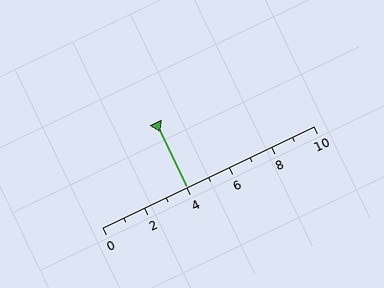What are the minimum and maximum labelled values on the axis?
The axis runs from 0 to 10.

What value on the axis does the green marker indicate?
The marker indicates approximately 4.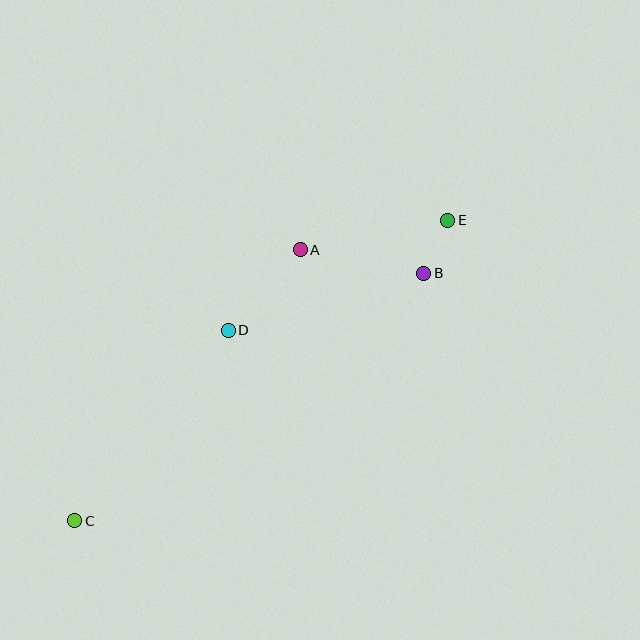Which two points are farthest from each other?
Points C and E are farthest from each other.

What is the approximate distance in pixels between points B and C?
The distance between B and C is approximately 428 pixels.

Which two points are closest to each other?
Points B and E are closest to each other.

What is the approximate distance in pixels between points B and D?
The distance between B and D is approximately 203 pixels.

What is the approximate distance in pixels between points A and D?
The distance between A and D is approximately 108 pixels.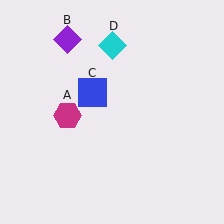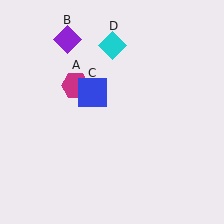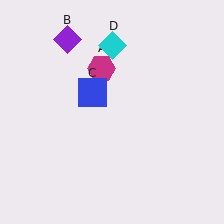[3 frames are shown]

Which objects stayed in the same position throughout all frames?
Purple diamond (object B) and blue square (object C) and cyan diamond (object D) remained stationary.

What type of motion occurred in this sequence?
The magenta hexagon (object A) rotated clockwise around the center of the scene.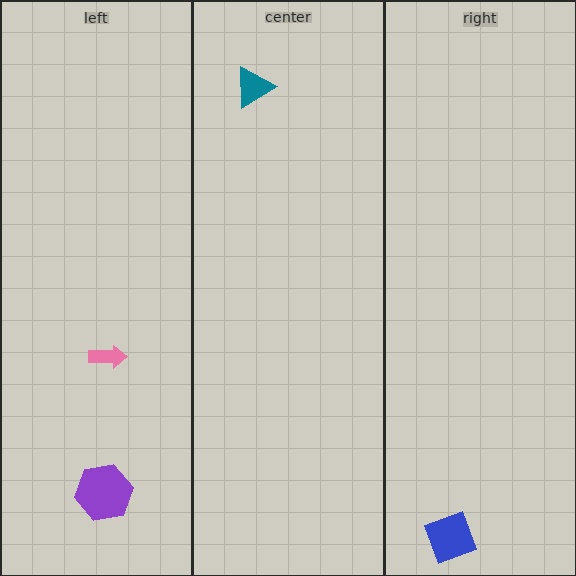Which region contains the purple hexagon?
The left region.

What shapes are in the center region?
The teal triangle.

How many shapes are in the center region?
1.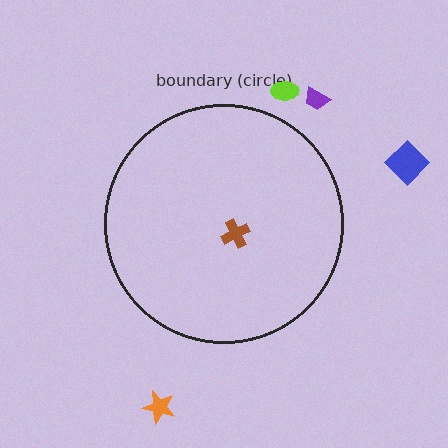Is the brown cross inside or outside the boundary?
Inside.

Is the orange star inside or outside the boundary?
Outside.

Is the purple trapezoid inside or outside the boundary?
Outside.